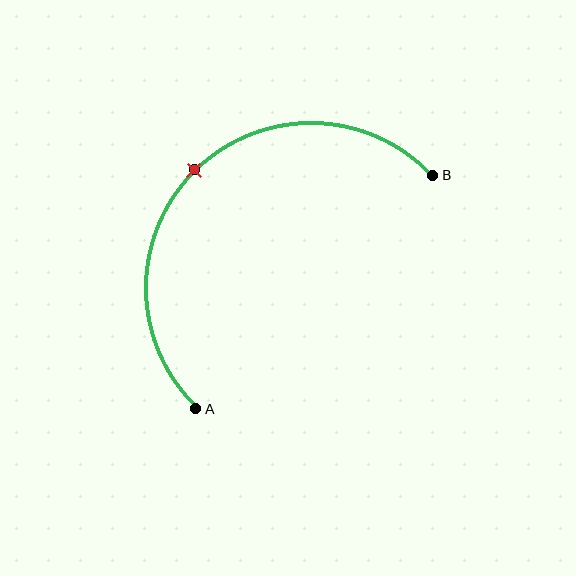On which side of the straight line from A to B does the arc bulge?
The arc bulges above and to the left of the straight line connecting A and B.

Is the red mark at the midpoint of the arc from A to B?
Yes. The red mark lies on the arc at equal arc-length from both A and B — it is the arc midpoint.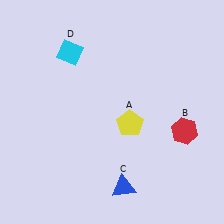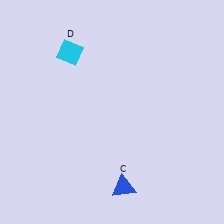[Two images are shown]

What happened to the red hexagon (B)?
The red hexagon (B) was removed in Image 2. It was in the bottom-right area of Image 1.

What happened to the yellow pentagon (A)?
The yellow pentagon (A) was removed in Image 2. It was in the bottom-right area of Image 1.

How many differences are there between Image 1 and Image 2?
There are 2 differences between the two images.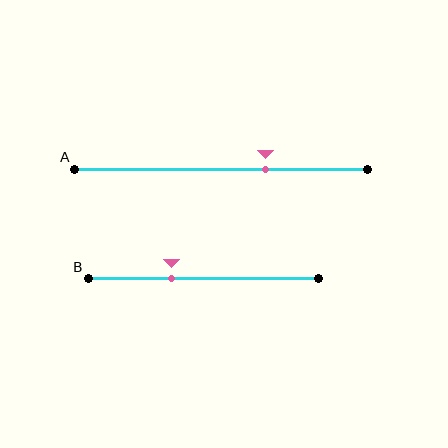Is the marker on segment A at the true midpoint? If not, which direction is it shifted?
No, the marker on segment A is shifted to the right by about 15% of the segment length.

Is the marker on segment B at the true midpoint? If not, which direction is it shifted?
No, the marker on segment B is shifted to the left by about 14% of the segment length.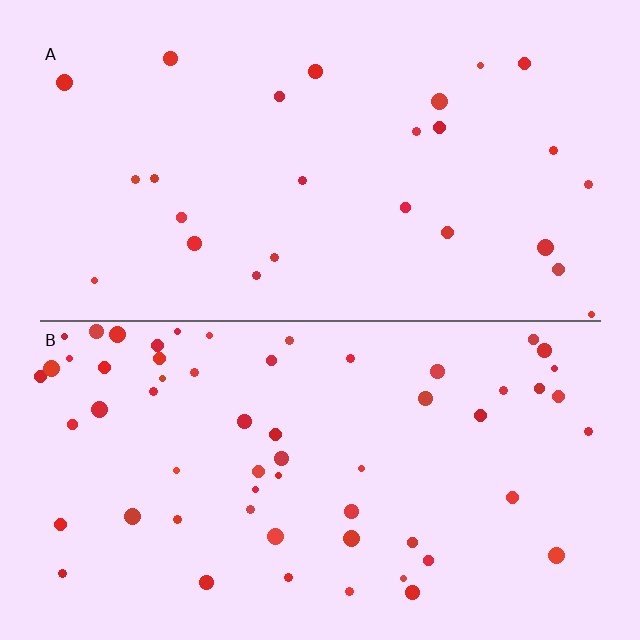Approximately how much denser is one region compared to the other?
Approximately 2.3× — region B over region A.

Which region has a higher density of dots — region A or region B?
B (the bottom).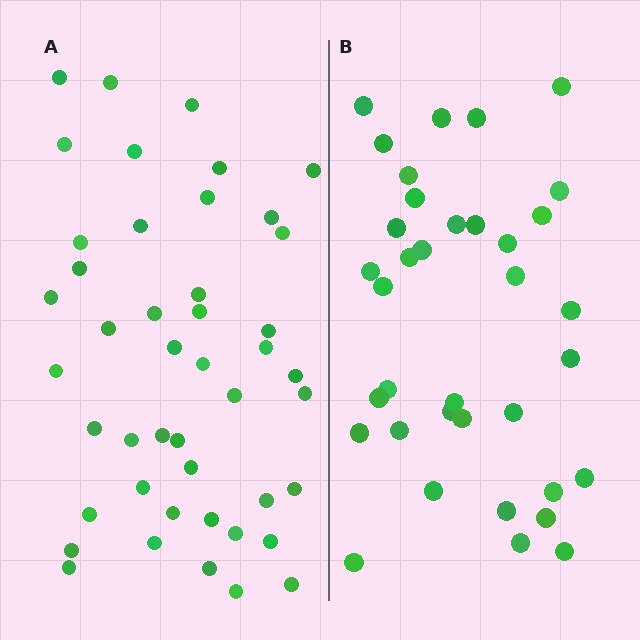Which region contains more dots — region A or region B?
Region A (the left region) has more dots.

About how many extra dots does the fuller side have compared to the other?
Region A has roughly 8 or so more dots than region B.